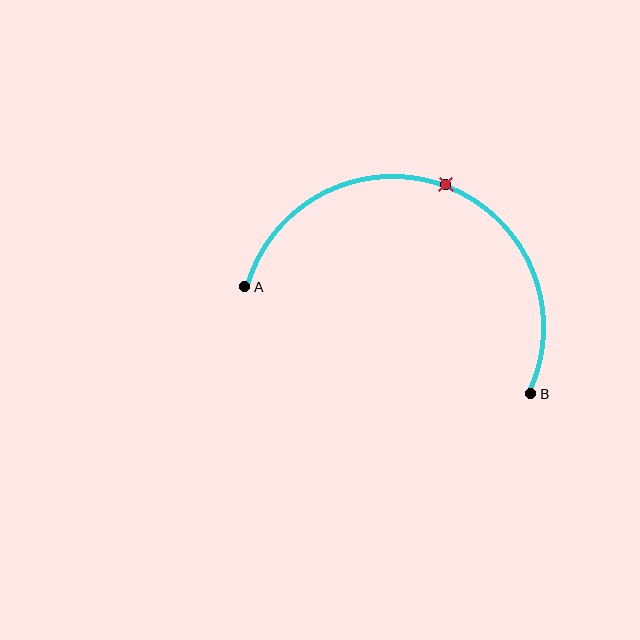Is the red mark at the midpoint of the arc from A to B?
Yes. The red mark lies on the arc at equal arc-length from both A and B — it is the arc midpoint.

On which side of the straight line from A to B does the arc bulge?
The arc bulges above the straight line connecting A and B.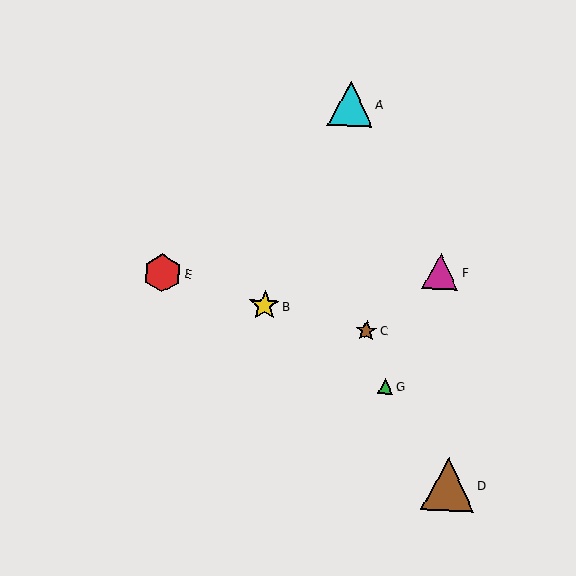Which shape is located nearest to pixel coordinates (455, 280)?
The magenta triangle (labeled F) at (441, 272) is nearest to that location.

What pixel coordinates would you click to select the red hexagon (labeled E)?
Click at (162, 273) to select the red hexagon E.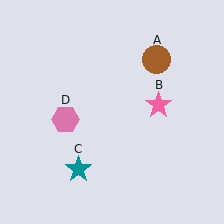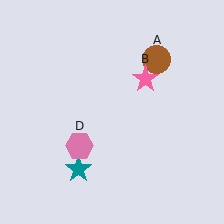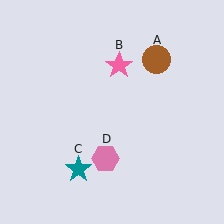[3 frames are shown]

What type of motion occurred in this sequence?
The pink star (object B), pink hexagon (object D) rotated counterclockwise around the center of the scene.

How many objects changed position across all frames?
2 objects changed position: pink star (object B), pink hexagon (object D).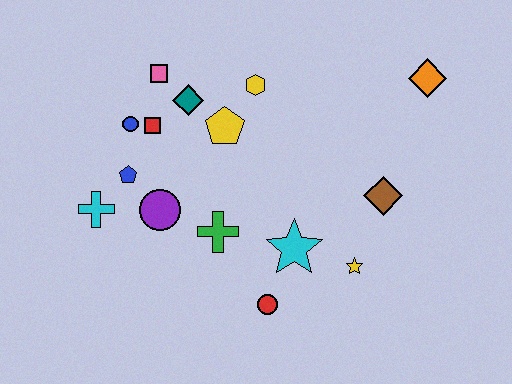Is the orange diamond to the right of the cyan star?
Yes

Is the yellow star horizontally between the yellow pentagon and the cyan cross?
No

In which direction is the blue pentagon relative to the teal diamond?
The blue pentagon is below the teal diamond.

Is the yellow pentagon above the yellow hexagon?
No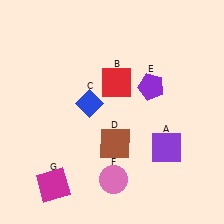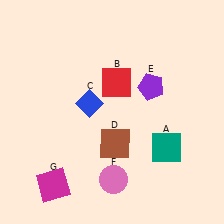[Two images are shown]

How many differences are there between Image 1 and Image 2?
There is 1 difference between the two images.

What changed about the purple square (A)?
In Image 1, A is purple. In Image 2, it changed to teal.